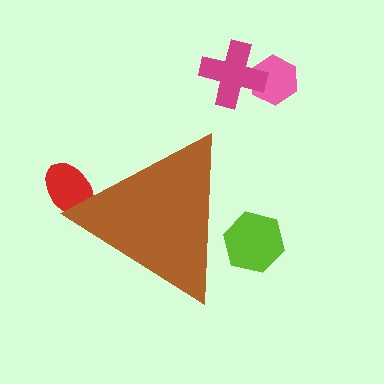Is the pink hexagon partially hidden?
No, the pink hexagon is fully visible.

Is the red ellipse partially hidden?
Yes, the red ellipse is partially hidden behind the brown triangle.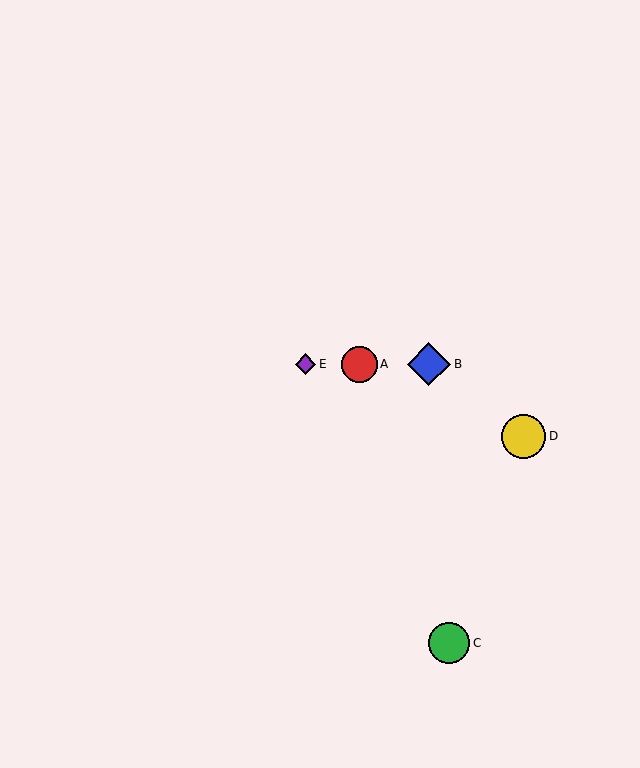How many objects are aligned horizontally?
3 objects (A, B, E) are aligned horizontally.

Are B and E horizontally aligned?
Yes, both are at y≈364.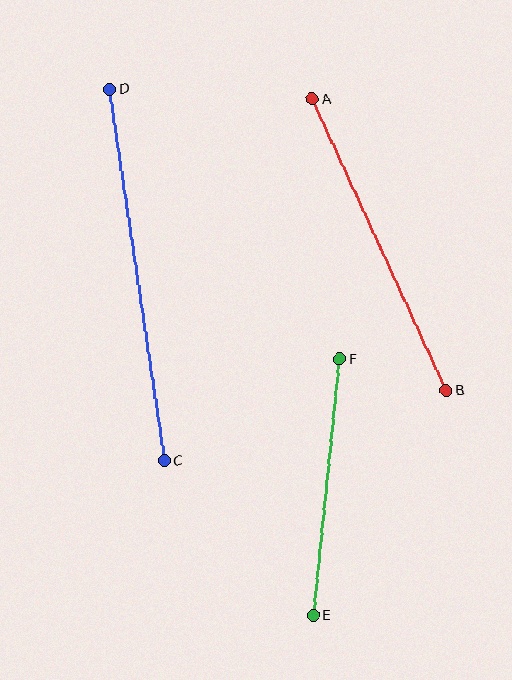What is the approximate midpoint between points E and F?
The midpoint is at approximately (326, 487) pixels.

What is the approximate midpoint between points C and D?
The midpoint is at approximately (137, 275) pixels.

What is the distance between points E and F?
The distance is approximately 258 pixels.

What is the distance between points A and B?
The distance is approximately 320 pixels.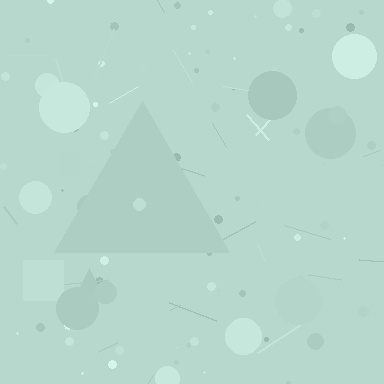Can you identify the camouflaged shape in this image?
The camouflaged shape is a triangle.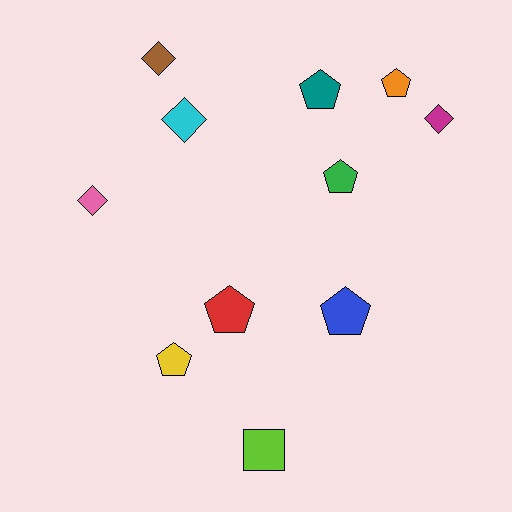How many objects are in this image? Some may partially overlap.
There are 11 objects.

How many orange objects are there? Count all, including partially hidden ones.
There is 1 orange object.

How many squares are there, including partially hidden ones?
There is 1 square.